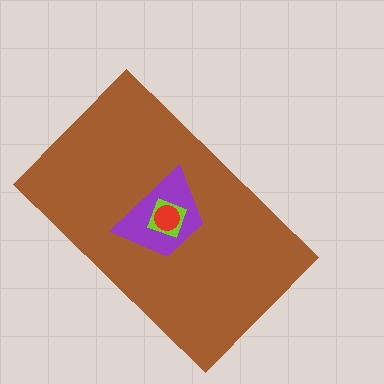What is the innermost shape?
The red circle.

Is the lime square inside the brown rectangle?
Yes.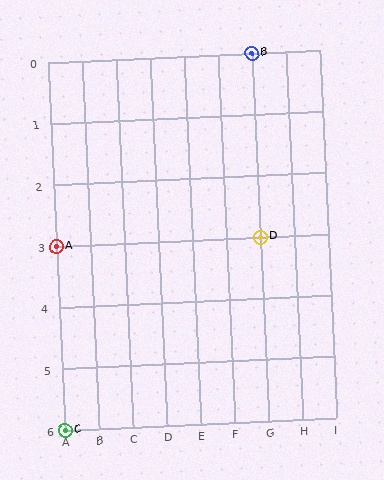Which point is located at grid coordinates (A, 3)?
Point A is at (A, 3).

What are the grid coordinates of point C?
Point C is at grid coordinates (A, 6).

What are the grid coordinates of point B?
Point B is at grid coordinates (G, 0).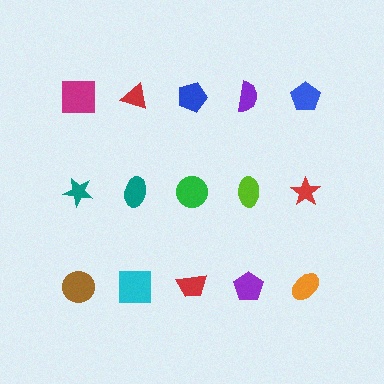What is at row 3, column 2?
A cyan square.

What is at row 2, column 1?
A teal star.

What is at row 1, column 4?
A purple semicircle.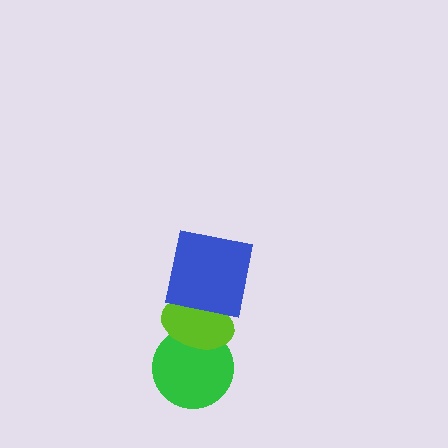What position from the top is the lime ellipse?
The lime ellipse is 2nd from the top.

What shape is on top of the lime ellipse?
The blue square is on top of the lime ellipse.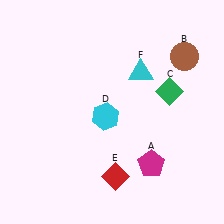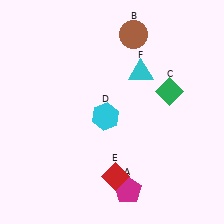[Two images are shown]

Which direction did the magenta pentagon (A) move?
The magenta pentagon (A) moved down.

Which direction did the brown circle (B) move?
The brown circle (B) moved left.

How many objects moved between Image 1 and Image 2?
2 objects moved between the two images.